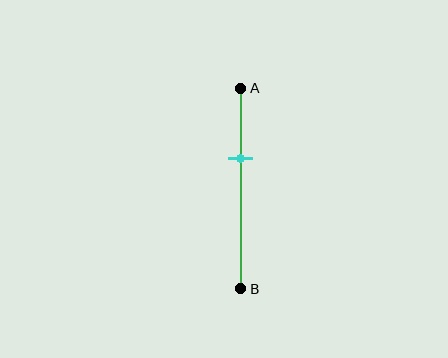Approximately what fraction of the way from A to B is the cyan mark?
The cyan mark is approximately 35% of the way from A to B.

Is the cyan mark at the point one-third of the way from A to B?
Yes, the mark is approximately at the one-third point.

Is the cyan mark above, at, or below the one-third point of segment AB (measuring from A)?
The cyan mark is approximately at the one-third point of segment AB.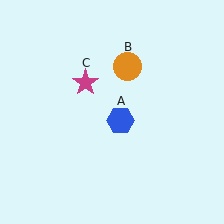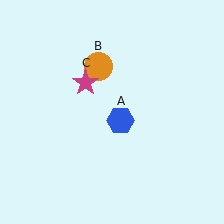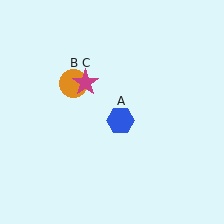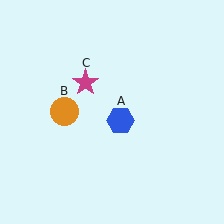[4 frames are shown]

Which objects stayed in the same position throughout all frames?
Blue hexagon (object A) and magenta star (object C) remained stationary.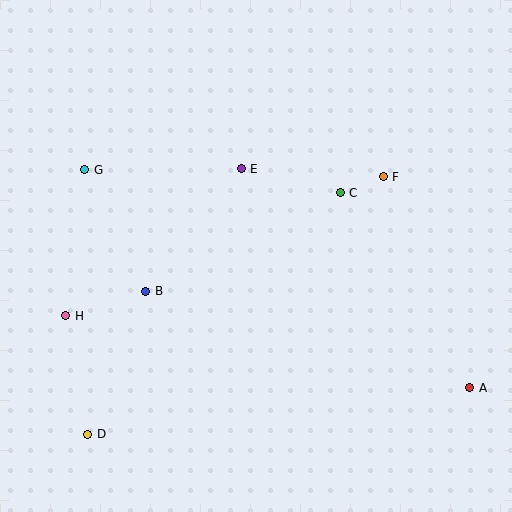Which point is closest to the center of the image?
Point E at (241, 169) is closest to the center.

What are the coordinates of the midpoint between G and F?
The midpoint between G and F is at (234, 173).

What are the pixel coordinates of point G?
Point G is at (85, 170).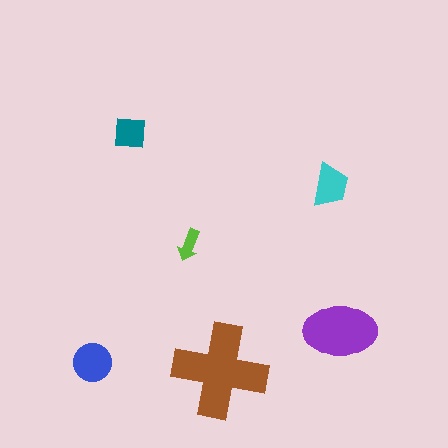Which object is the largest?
The brown cross.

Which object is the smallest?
The lime arrow.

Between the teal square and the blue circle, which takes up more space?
The blue circle.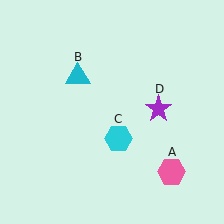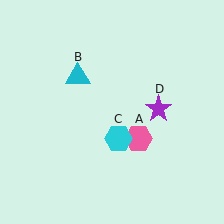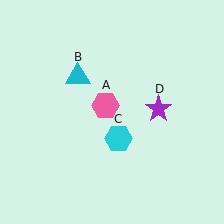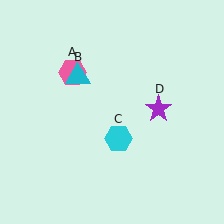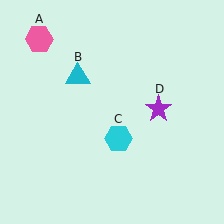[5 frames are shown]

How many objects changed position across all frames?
1 object changed position: pink hexagon (object A).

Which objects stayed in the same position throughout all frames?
Cyan triangle (object B) and cyan hexagon (object C) and purple star (object D) remained stationary.